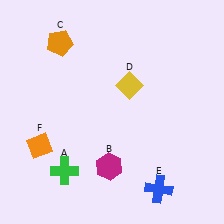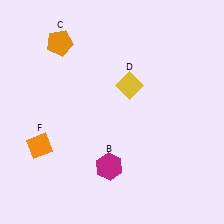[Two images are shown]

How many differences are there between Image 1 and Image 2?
There are 2 differences between the two images.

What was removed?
The green cross (A), the blue cross (E) were removed in Image 2.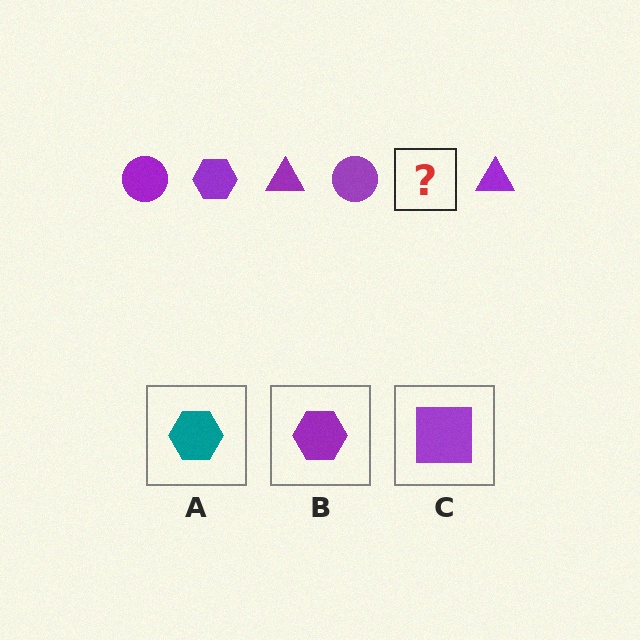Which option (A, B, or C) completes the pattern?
B.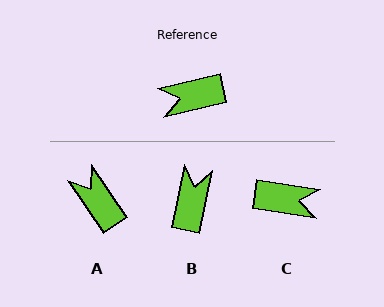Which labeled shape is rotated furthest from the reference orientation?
C, about 158 degrees away.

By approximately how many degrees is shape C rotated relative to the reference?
Approximately 158 degrees counter-clockwise.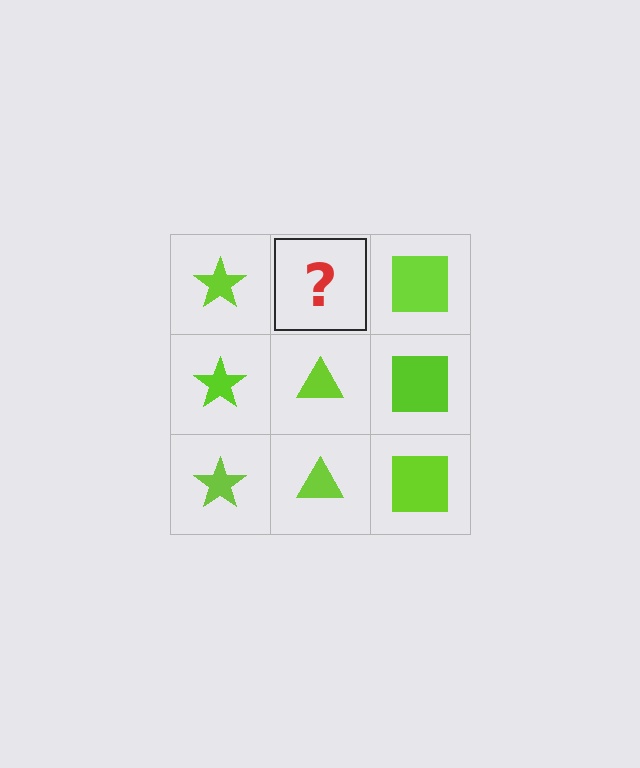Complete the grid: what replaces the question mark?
The question mark should be replaced with a lime triangle.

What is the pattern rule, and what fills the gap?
The rule is that each column has a consistent shape. The gap should be filled with a lime triangle.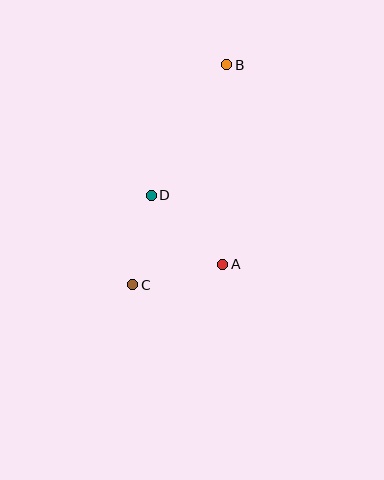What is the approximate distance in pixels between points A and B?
The distance between A and B is approximately 200 pixels.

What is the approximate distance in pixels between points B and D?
The distance between B and D is approximately 151 pixels.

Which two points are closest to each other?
Points C and D are closest to each other.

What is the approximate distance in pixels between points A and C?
The distance between A and C is approximately 92 pixels.